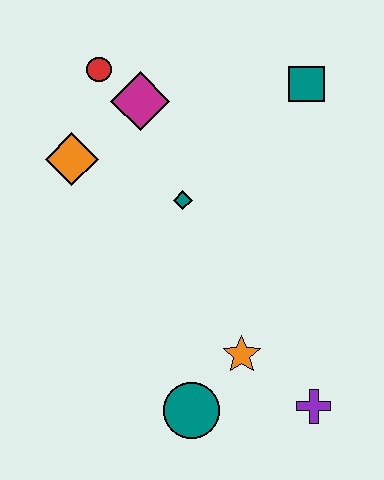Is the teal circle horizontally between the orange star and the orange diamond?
Yes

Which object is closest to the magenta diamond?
The red circle is closest to the magenta diamond.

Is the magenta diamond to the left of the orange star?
Yes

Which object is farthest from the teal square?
The teal circle is farthest from the teal square.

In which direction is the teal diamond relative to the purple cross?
The teal diamond is above the purple cross.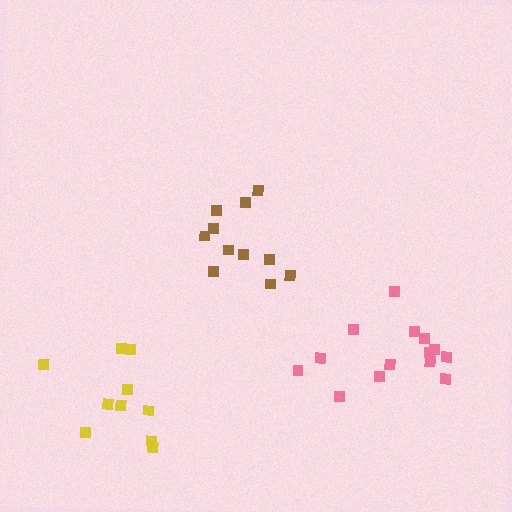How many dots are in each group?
Group 1: 10 dots, Group 2: 11 dots, Group 3: 14 dots (35 total).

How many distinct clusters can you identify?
There are 3 distinct clusters.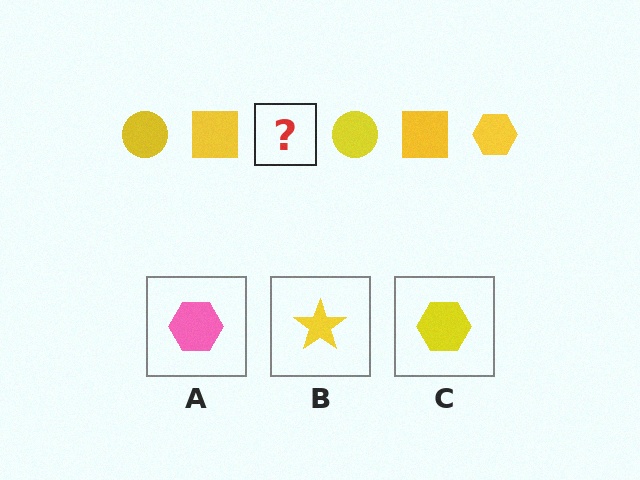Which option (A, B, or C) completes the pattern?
C.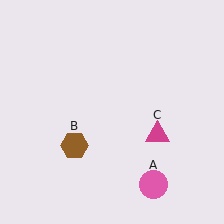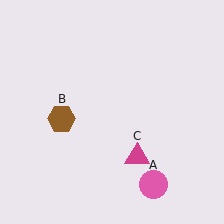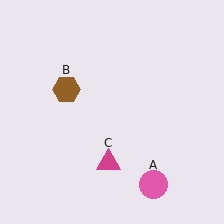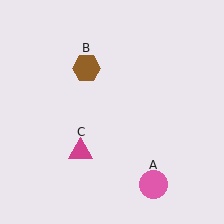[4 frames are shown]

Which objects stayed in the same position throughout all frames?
Pink circle (object A) remained stationary.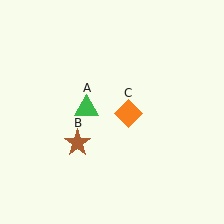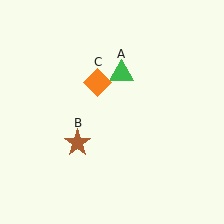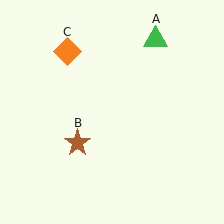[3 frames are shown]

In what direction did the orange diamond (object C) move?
The orange diamond (object C) moved up and to the left.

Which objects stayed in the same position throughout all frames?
Brown star (object B) remained stationary.